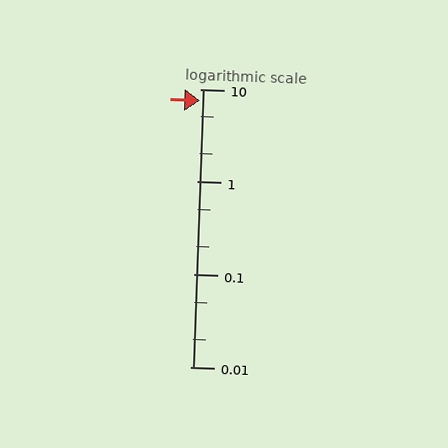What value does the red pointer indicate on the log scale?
The pointer indicates approximately 7.6.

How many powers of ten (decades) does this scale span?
The scale spans 3 decades, from 0.01 to 10.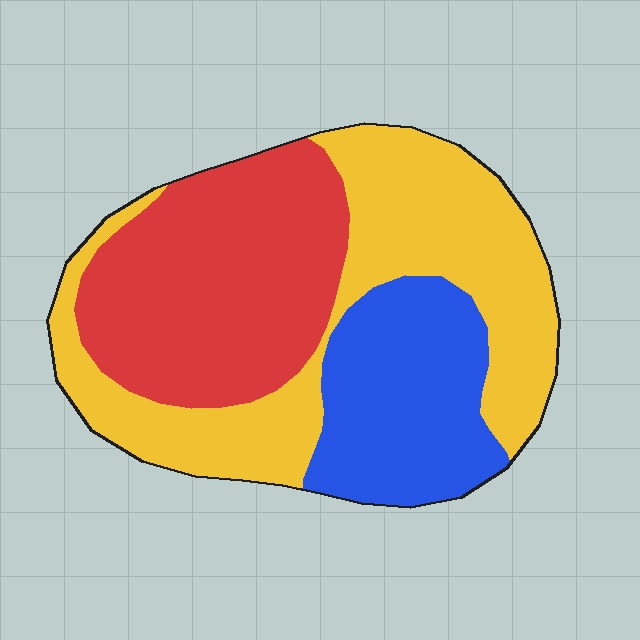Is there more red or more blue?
Red.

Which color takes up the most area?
Yellow, at roughly 40%.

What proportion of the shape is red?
Red covers about 35% of the shape.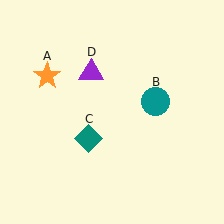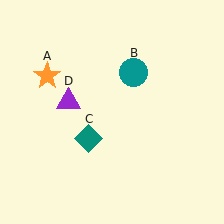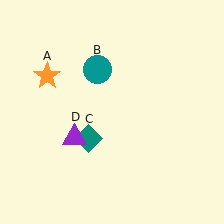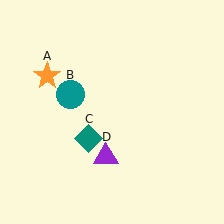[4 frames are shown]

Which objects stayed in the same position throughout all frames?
Orange star (object A) and teal diamond (object C) remained stationary.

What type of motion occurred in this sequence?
The teal circle (object B), purple triangle (object D) rotated counterclockwise around the center of the scene.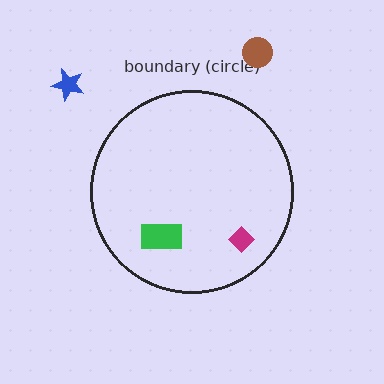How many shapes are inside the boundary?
2 inside, 2 outside.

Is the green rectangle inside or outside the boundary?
Inside.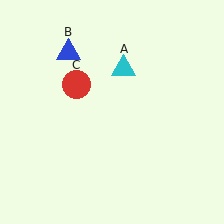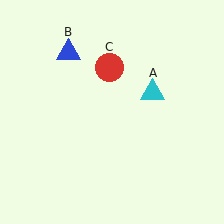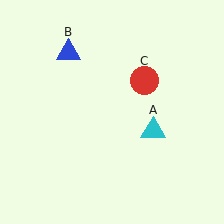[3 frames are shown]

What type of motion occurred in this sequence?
The cyan triangle (object A), red circle (object C) rotated clockwise around the center of the scene.